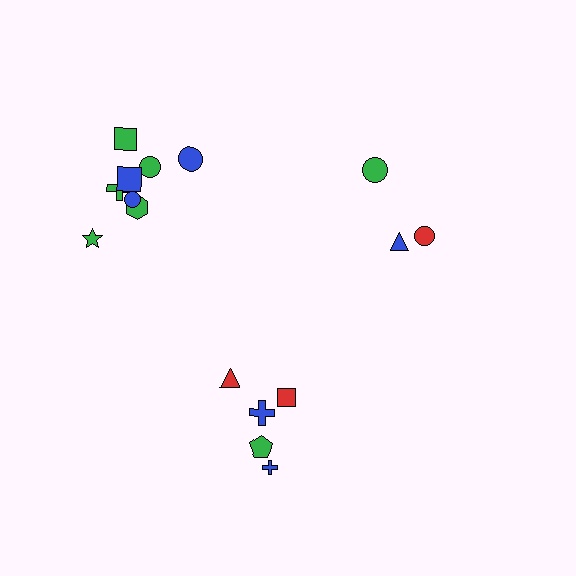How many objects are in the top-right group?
There are 3 objects.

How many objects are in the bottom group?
There are 5 objects.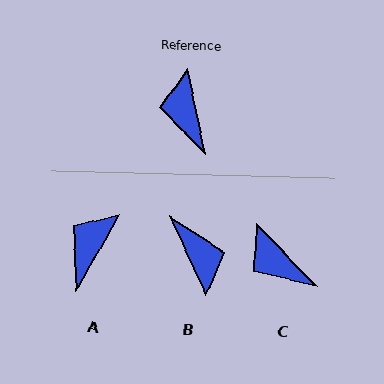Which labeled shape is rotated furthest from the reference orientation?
B, about 167 degrees away.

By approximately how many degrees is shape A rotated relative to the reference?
Approximately 42 degrees clockwise.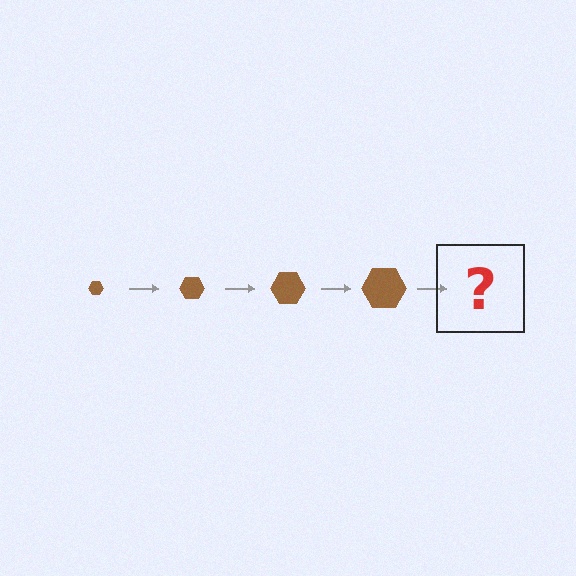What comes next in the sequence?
The next element should be a brown hexagon, larger than the previous one.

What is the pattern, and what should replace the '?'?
The pattern is that the hexagon gets progressively larger each step. The '?' should be a brown hexagon, larger than the previous one.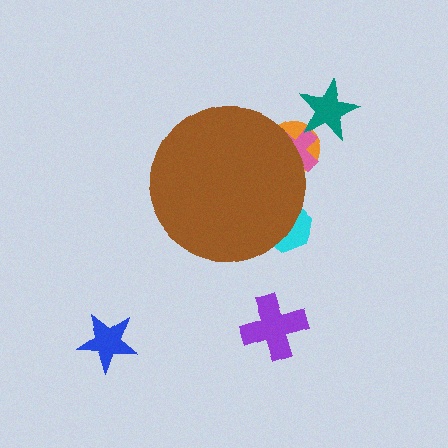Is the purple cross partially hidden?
No, the purple cross is fully visible.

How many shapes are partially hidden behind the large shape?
3 shapes are partially hidden.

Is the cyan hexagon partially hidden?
Yes, the cyan hexagon is partially hidden behind the brown circle.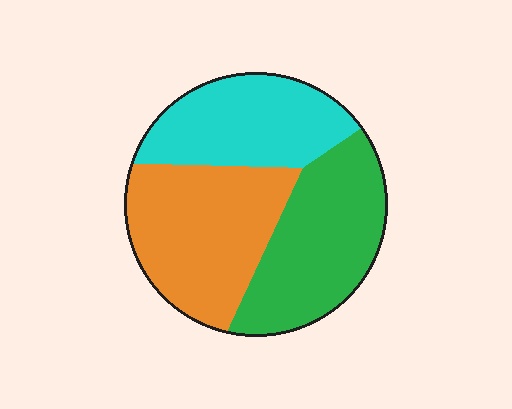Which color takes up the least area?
Cyan, at roughly 30%.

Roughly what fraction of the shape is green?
Green covers roughly 35% of the shape.